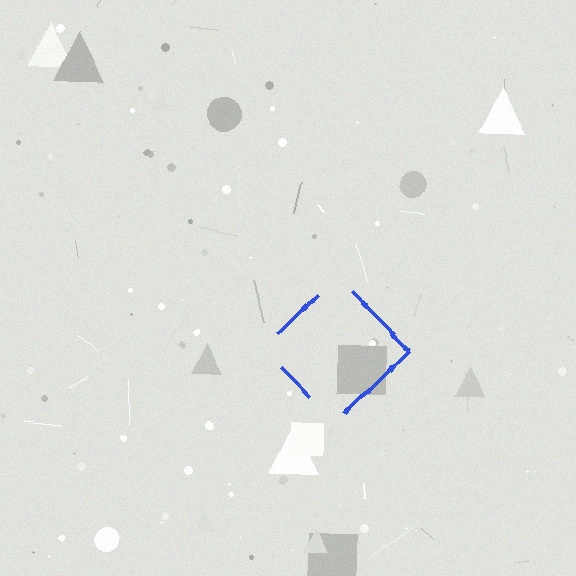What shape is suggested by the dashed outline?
The dashed outline suggests a diamond.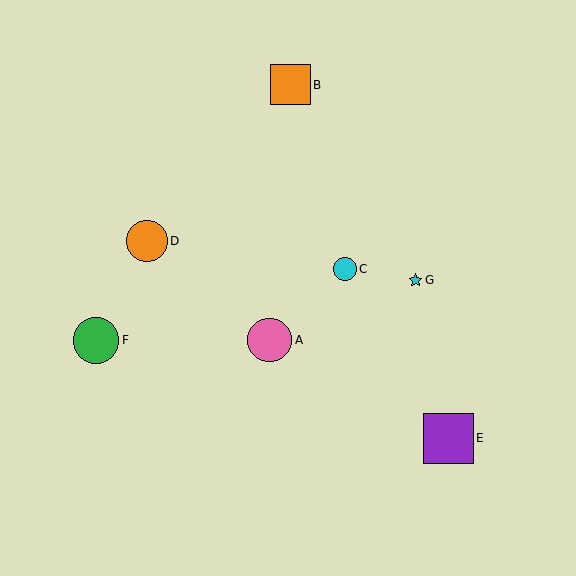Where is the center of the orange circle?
The center of the orange circle is at (147, 241).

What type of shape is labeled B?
Shape B is an orange square.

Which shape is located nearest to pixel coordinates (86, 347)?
The green circle (labeled F) at (96, 340) is nearest to that location.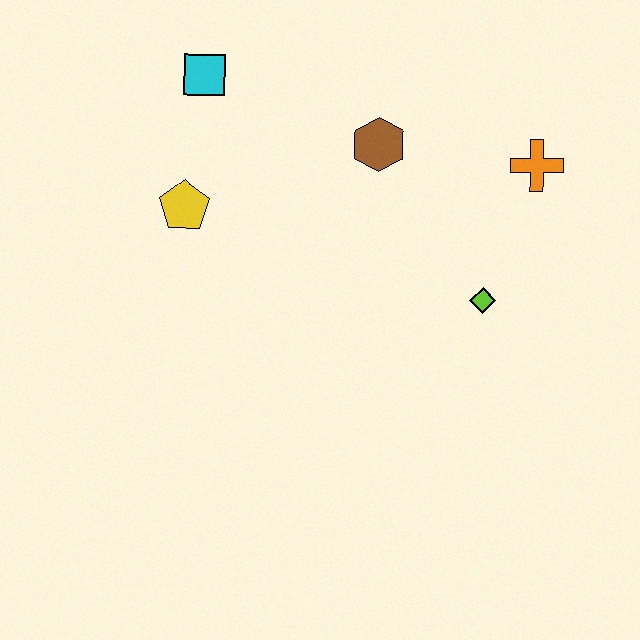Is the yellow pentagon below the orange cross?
Yes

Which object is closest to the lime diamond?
The orange cross is closest to the lime diamond.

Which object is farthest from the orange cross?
The yellow pentagon is farthest from the orange cross.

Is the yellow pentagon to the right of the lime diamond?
No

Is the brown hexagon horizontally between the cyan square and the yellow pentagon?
No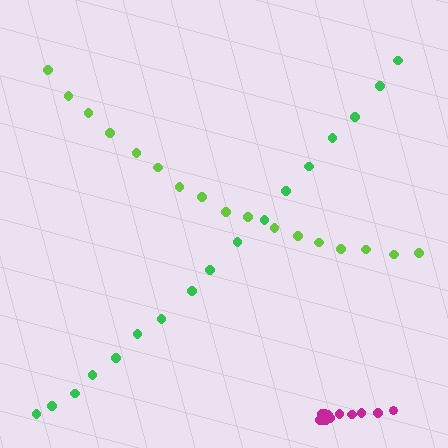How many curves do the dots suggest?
There are 3 distinct paths.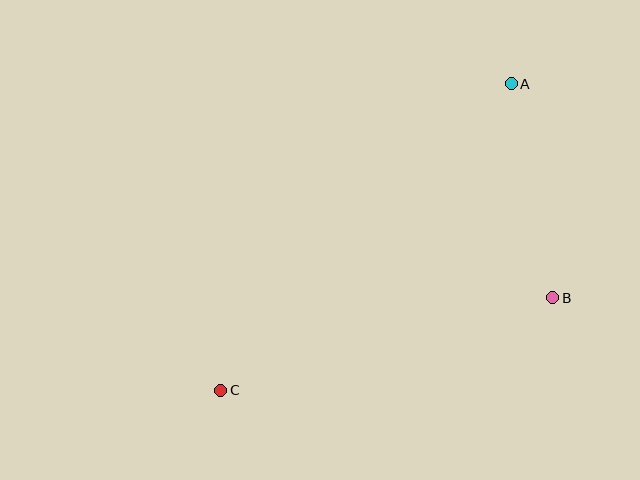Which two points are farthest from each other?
Points A and C are farthest from each other.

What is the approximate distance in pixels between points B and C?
The distance between B and C is approximately 345 pixels.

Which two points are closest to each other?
Points A and B are closest to each other.